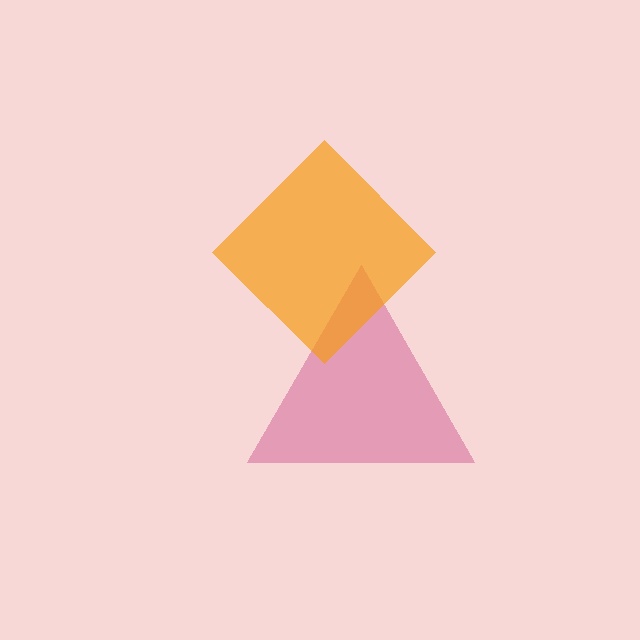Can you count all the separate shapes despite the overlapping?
Yes, there are 2 separate shapes.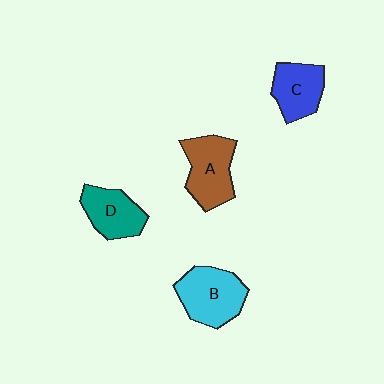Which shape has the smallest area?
Shape C (blue).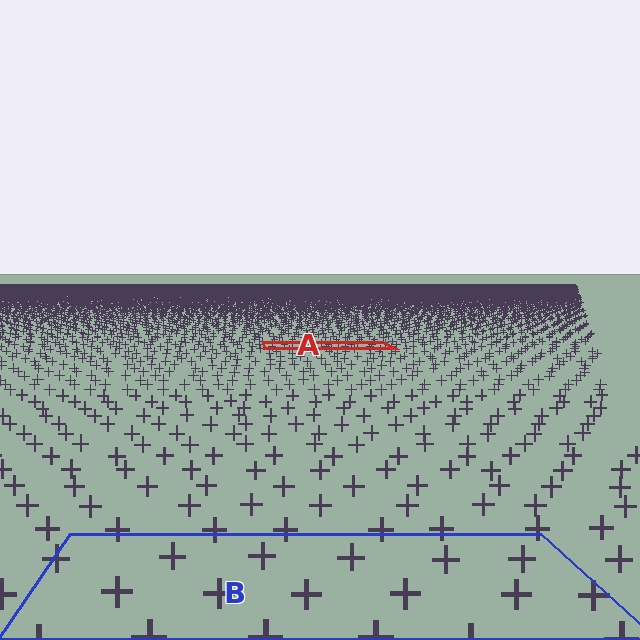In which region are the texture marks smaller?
The texture marks are smaller in region A, because it is farther away.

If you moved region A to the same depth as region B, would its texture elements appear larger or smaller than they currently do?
They would appear larger. At a closer depth, the same texture elements are projected at a bigger on-screen size.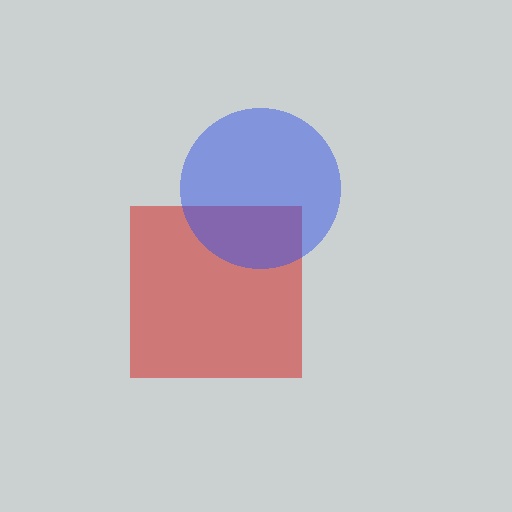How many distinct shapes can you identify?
There are 2 distinct shapes: a red square, a blue circle.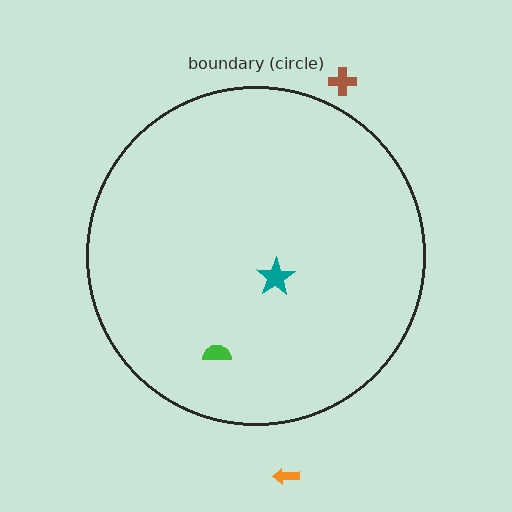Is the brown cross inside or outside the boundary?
Outside.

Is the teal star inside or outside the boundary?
Inside.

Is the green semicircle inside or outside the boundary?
Inside.